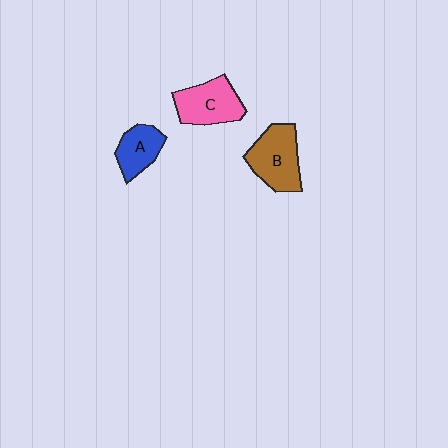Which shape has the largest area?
Shape B (brown).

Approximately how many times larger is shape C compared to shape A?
Approximately 1.4 times.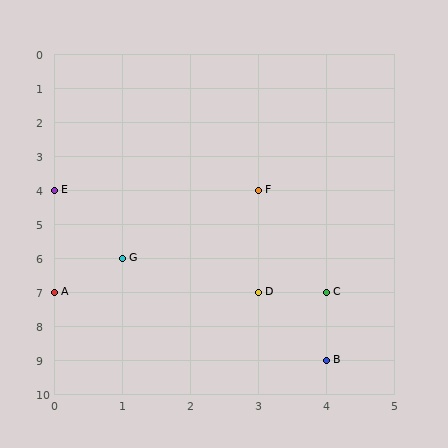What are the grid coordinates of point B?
Point B is at grid coordinates (4, 9).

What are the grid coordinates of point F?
Point F is at grid coordinates (3, 4).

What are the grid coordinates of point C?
Point C is at grid coordinates (4, 7).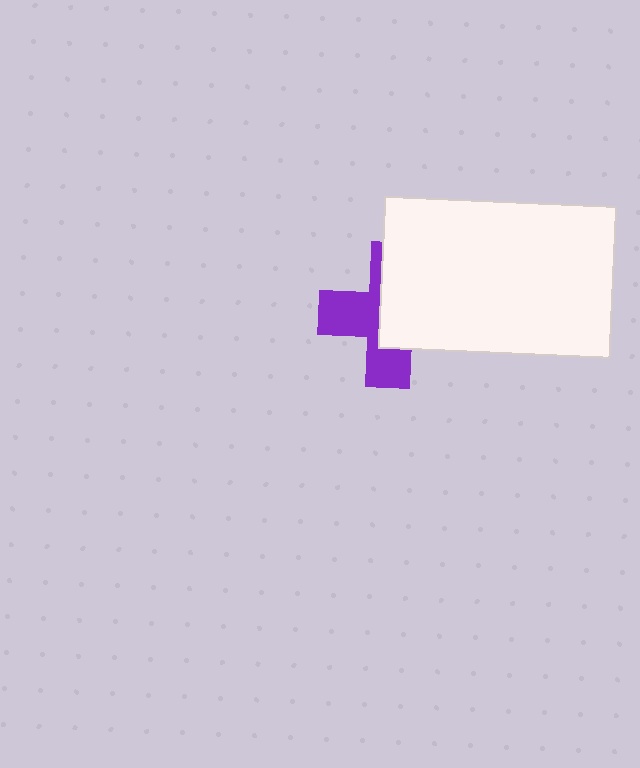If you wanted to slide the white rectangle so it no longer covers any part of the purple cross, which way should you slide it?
Slide it right — that is the most direct way to separate the two shapes.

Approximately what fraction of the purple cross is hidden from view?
Roughly 54% of the purple cross is hidden behind the white rectangle.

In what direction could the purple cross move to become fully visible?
The purple cross could move left. That would shift it out from behind the white rectangle entirely.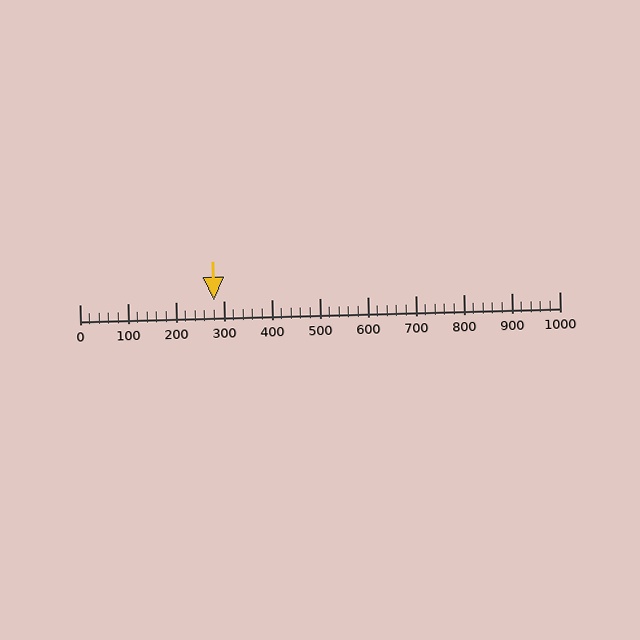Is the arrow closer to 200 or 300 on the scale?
The arrow is closer to 300.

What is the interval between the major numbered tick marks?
The major tick marks are spaced 100 units apart.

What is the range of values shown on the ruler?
The ruler shows values from 0 to 1000.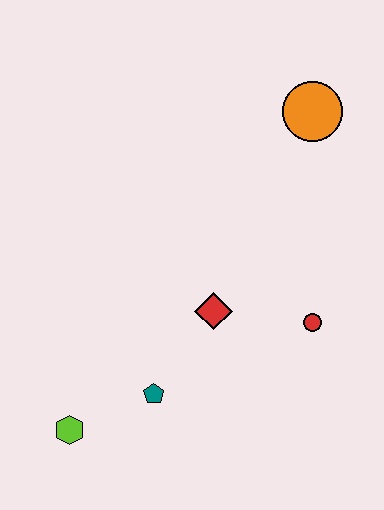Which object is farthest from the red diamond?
The orange circle is farthest from the red diamond.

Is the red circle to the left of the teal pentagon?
No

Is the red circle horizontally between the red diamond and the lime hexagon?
No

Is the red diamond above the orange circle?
No